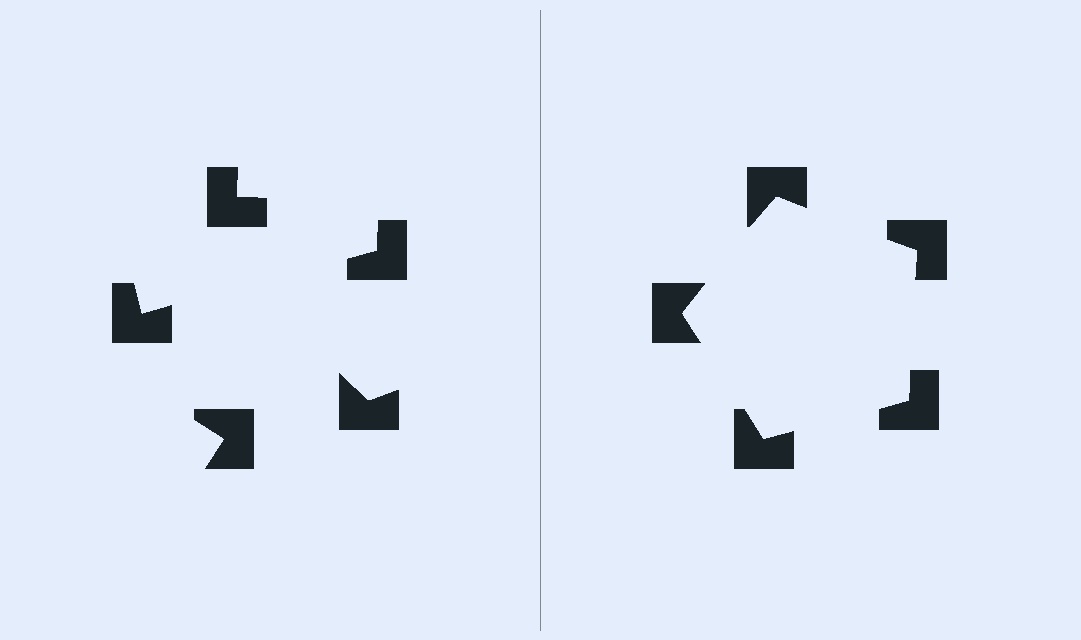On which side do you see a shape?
An illusory pentagon appears on the right side. On the left side the wedge cuts are rotated, so no coherent shape forms.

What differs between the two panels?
The notched squares are positioned identically on both sides; only the wedge orientations differ. On the right they align to a pentagon; on the left they are misaligned.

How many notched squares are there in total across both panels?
10 — 5 on each side.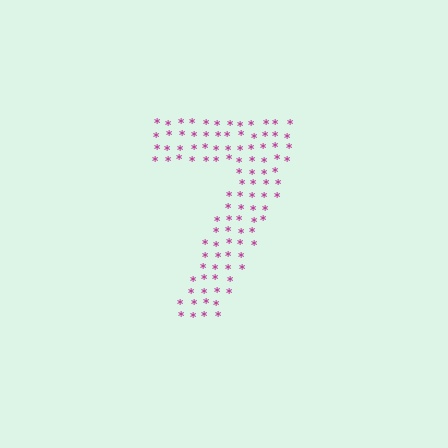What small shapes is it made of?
It is made of small asterisks.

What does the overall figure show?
The overall figure shows the digit 7.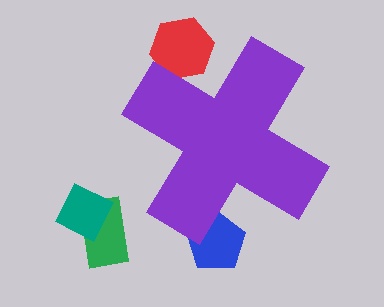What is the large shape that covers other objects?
A purple cross.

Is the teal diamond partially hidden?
No, the teal diamond is fully visible.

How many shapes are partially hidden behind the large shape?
2 shapes are partially hidden.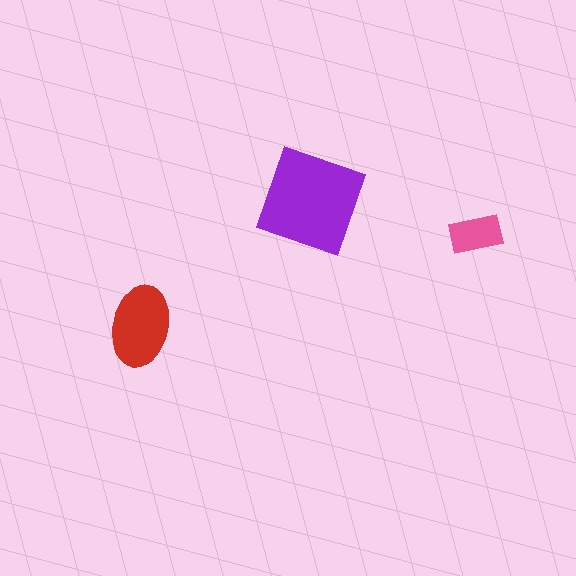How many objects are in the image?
There are 3 objects in the image.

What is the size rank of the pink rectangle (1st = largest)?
3rd.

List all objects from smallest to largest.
The pink rectangle, the red ellipse, the purple square.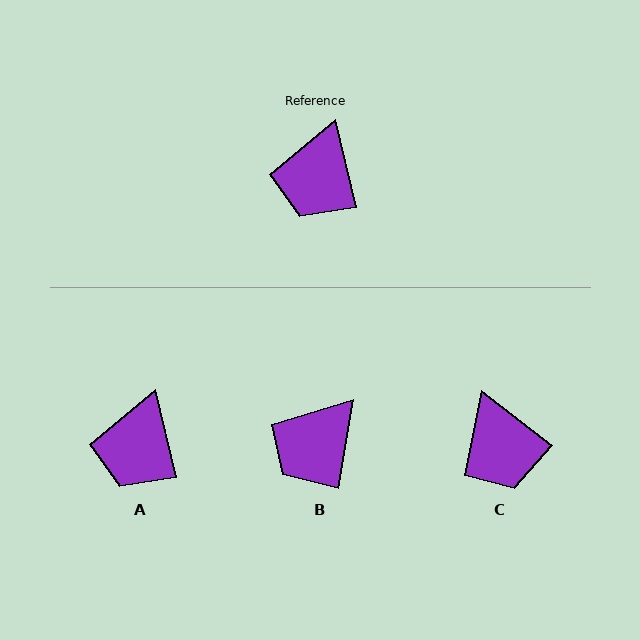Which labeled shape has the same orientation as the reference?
A.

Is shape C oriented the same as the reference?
No, it is off by about 39 degrees.